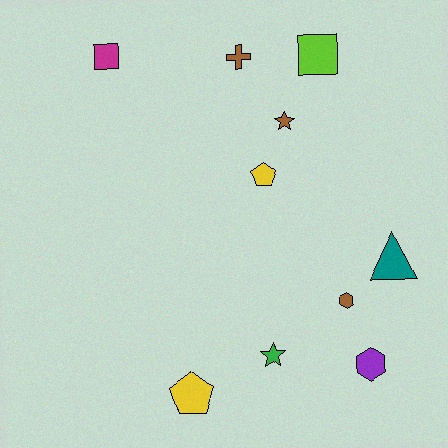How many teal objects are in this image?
There is 1 teal object.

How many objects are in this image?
There are 10 objects.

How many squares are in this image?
There are 2 squares.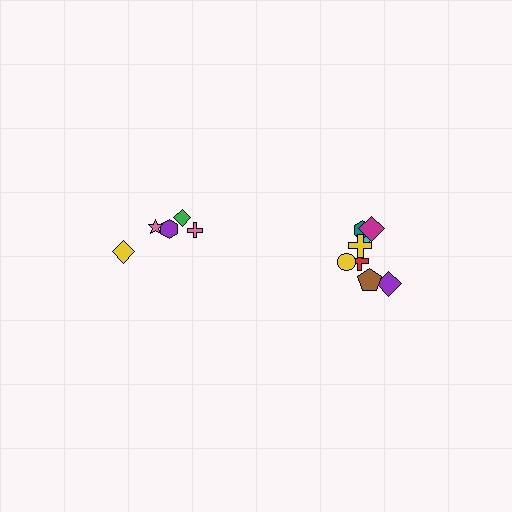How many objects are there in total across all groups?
There are 13 objects.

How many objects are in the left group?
There are 5 objects.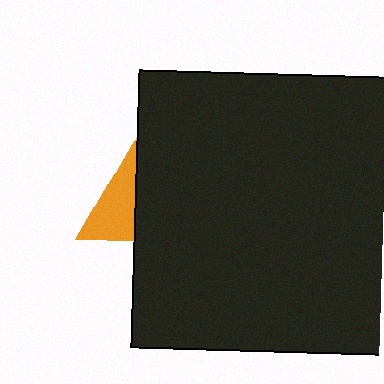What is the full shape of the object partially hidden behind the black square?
The partially hidden object is an orange triangle.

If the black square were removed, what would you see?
You would see the complete orange triangle.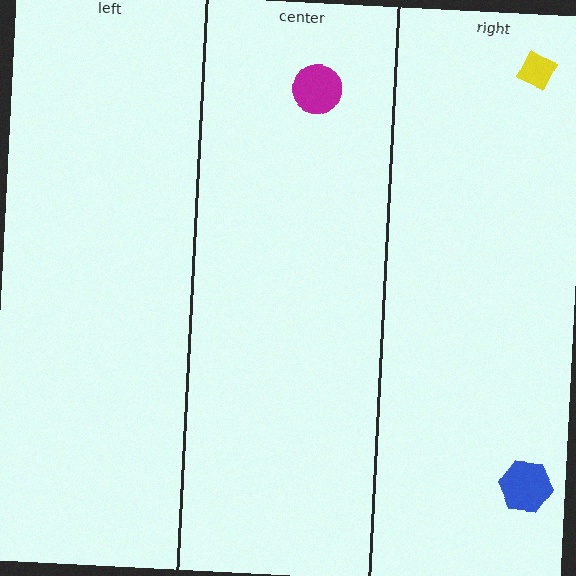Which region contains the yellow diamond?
The right region.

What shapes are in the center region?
The magenta circle.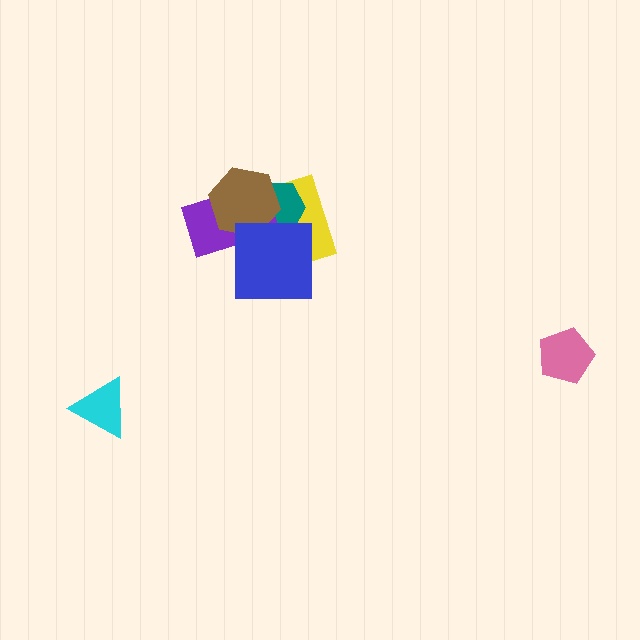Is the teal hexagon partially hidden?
Yes, it is partially covered by another shape.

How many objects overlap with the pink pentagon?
0 objects overlap with the pink pentagon.